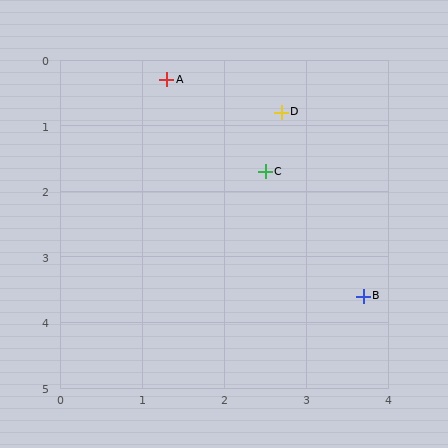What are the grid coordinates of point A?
Point A is at approximately (1.3, 0.3).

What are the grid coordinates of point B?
Point B is at approximately (3.7, 3.6).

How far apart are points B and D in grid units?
Points B and D are about 3.0 grid units apart.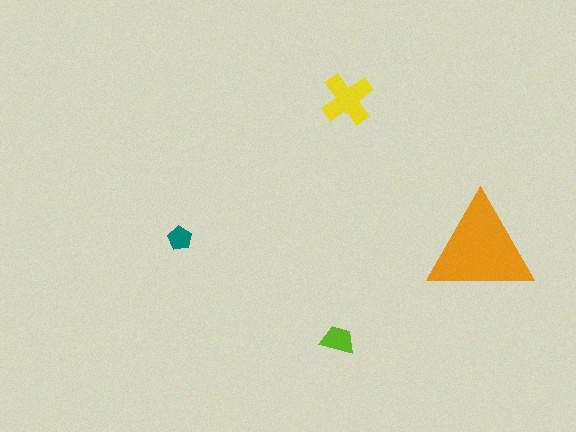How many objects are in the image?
There are 4 objects in the image.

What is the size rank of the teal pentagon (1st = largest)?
4th.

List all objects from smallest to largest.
The teal pentagon, the lime trapezoid, the yellow cross, the orange triangle.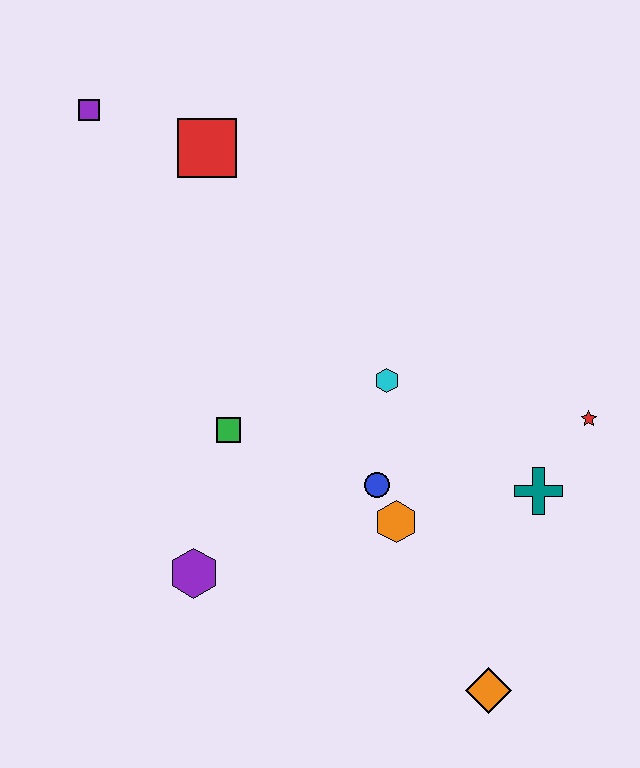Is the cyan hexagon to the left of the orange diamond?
Yes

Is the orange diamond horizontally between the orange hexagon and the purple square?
No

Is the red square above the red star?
Yes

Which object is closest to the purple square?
The red square is closest to the purple square.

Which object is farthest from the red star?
The purple square is farthest from the red star.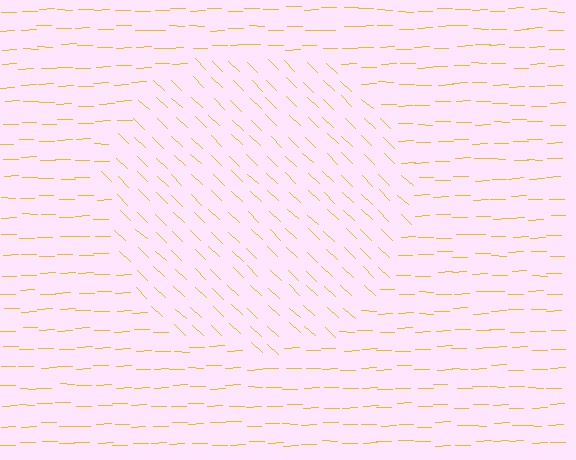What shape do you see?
I see a circle.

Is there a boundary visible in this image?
Yes, there is a texture boundary formed by a change in line orientation.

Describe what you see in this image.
The image is filled with small yellow line segments. A circle region in the image has lines oriented differently from the surrounding lines, creating a visible texture boundary.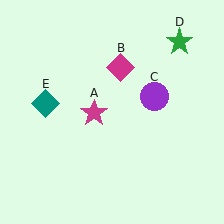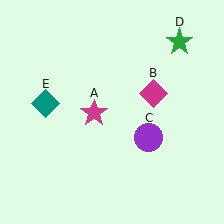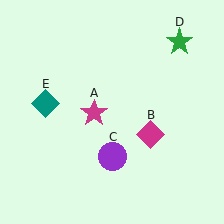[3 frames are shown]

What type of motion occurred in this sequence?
The magenta diamond (object B), purple circle (object C) rotated clockwise around the center of the scene.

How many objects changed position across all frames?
2 objects changed position: magenta diamond (object B), purple circle (object C).